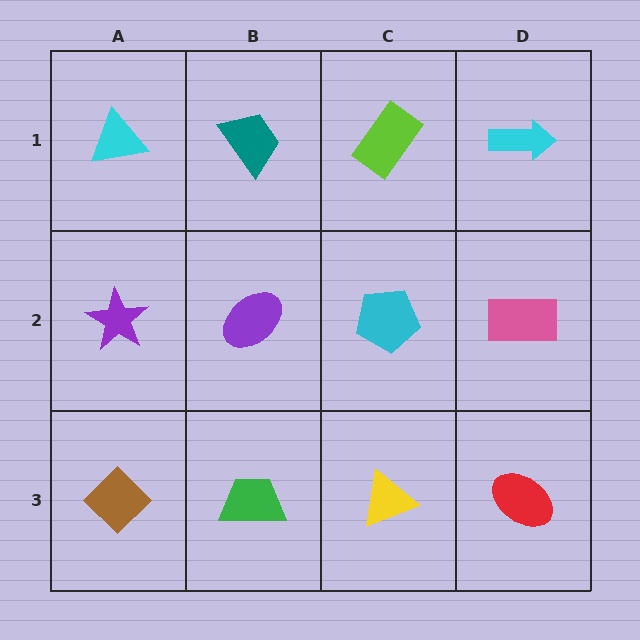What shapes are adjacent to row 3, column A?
A purple star (row 2, column A), a green trapezoid (row 3, column B).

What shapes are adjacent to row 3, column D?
A pink rectangle (row 2, column D), a yellow triangle (row 3, column C).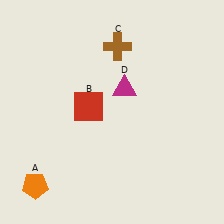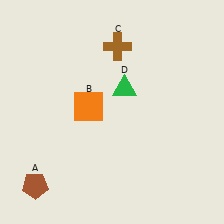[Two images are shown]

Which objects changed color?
A changed from orange to brown. B changed from red to orange. D changed from magenta to green.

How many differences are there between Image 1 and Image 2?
There are 3 differences between the two images.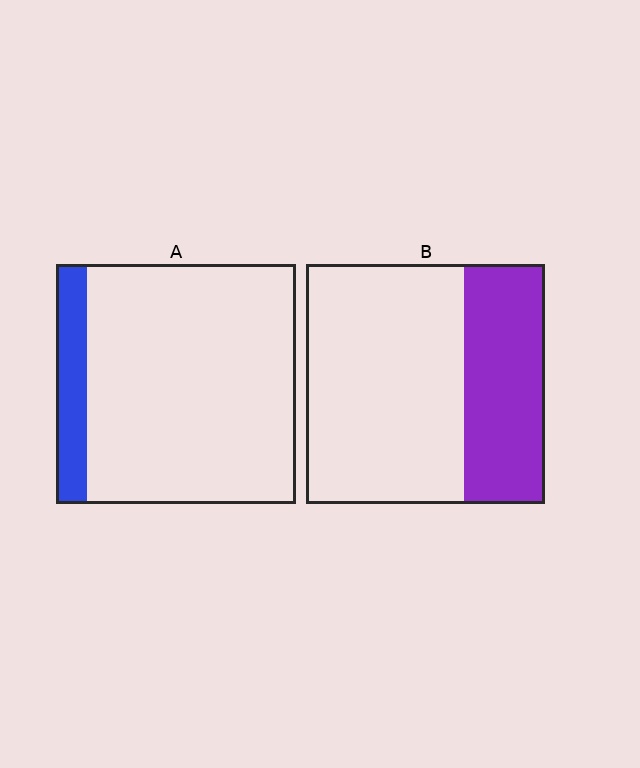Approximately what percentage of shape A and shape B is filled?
A is approximately 15% and B is approximately 35%.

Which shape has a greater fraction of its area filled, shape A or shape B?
Shape B.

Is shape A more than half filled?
No.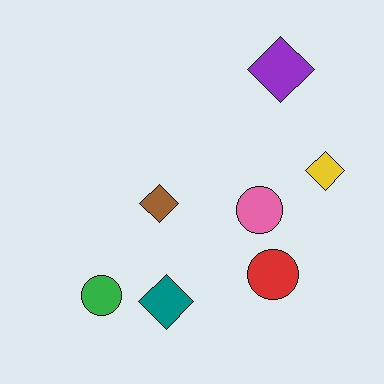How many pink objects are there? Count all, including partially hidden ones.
There is 1 pink object.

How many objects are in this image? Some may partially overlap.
There are 7 objects.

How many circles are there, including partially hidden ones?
There are 3 circles.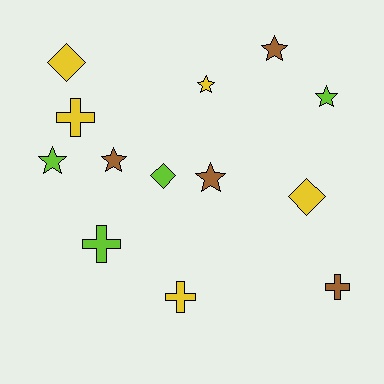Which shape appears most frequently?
Star, with 6 objects.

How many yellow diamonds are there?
There are 2 yellow diamonds.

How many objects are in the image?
There are 13 objects.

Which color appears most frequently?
Yellow, with 5 objects.